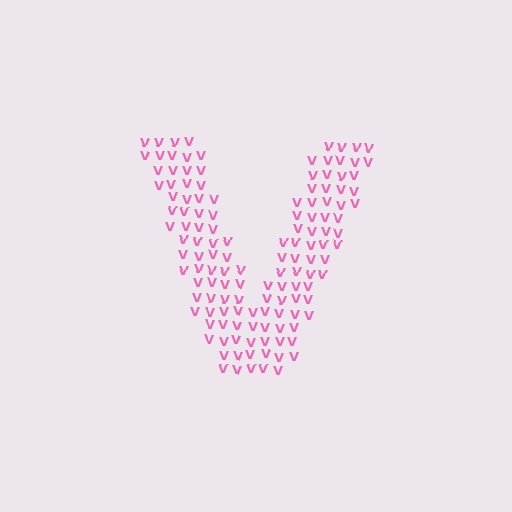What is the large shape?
The large shape is the letter V.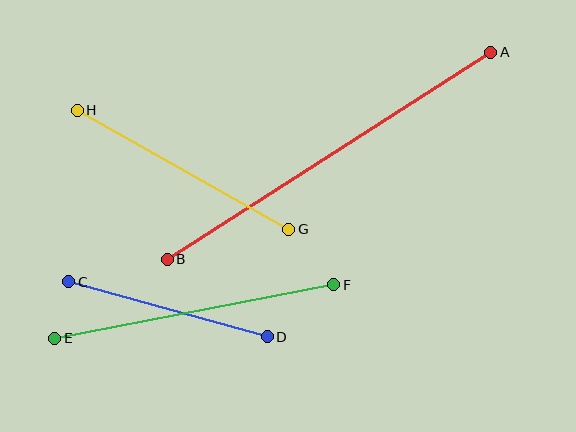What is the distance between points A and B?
The distance is approximately 384 pixels.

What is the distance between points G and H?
The distance is approximately 243 pixels.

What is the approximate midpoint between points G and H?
The midpoint is at approximately (183, 170) pixels.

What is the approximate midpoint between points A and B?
The midpoint is at approximately (329, 156) pixels.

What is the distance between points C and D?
The distance is approximately 206 pixels.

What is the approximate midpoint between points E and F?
The midpoint is at approximately (194, 311) pixels.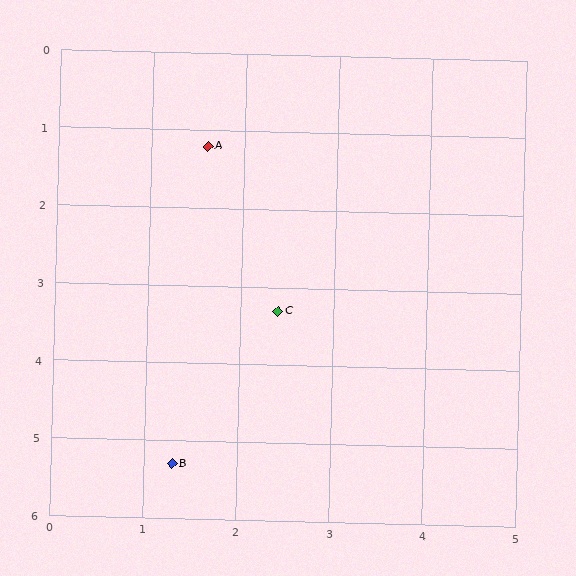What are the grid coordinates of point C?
Point C is at approximately (2.4, 3.3).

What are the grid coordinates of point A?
Point A is at approximately (1.6, 1.2).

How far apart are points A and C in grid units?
Points A and C are about 2.2 grid units apart.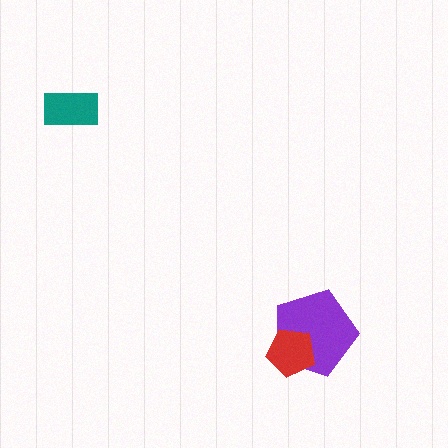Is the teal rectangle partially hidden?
No, no other shape covers it.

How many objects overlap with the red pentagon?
1 object overlaps with the red pentagon.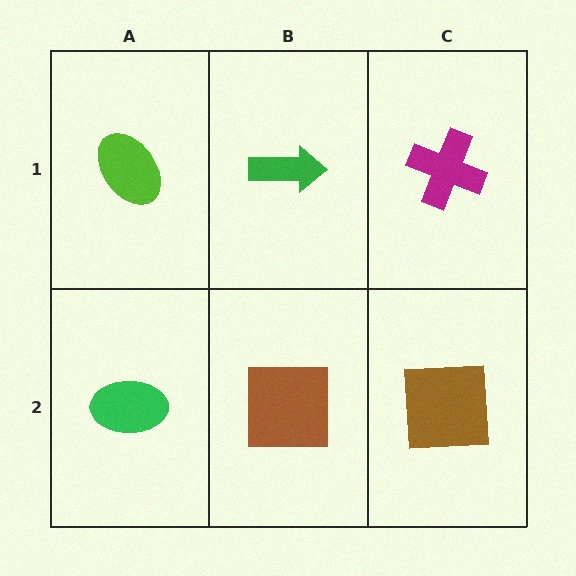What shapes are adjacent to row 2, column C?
A magenta cross (row 1, column C), a brown square (row 2, column B).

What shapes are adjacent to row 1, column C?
A brown square (row 2, column C), a green arrow (row 1, column B).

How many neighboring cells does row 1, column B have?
3.